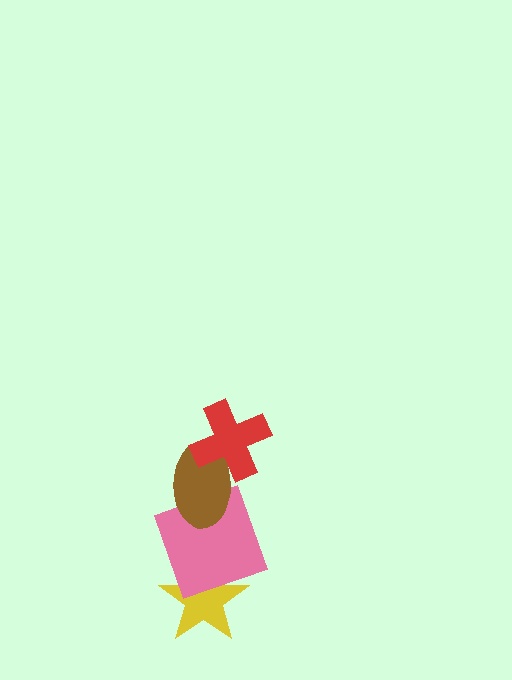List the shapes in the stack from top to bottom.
From top to bottom: the red cross, the brown ellipse, the pink square, the yellow star.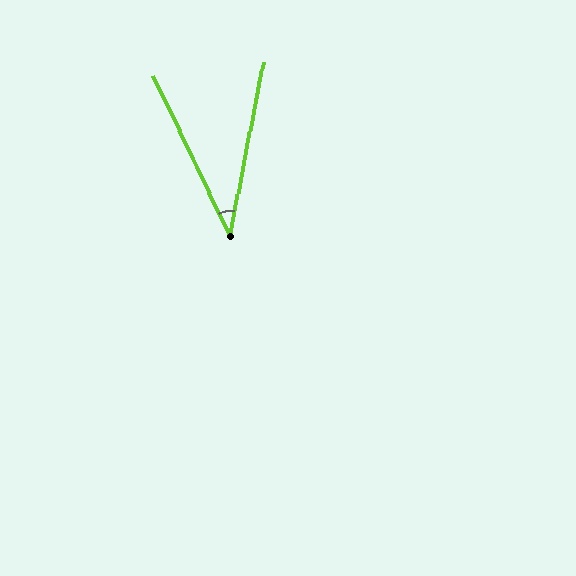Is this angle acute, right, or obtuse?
It is acute.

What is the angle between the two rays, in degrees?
Approximately 36 degrees.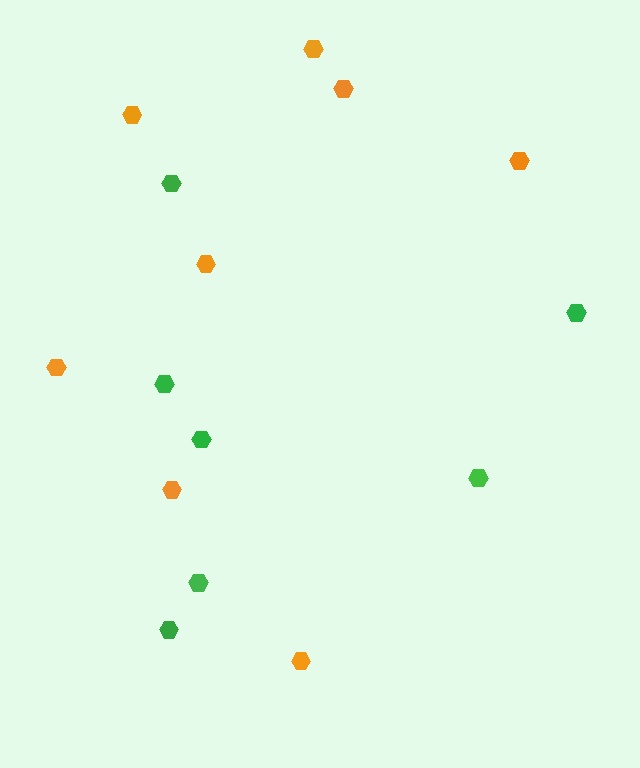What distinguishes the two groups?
There are 2 groups: one group of orange hexagons (8) and one group of green hexagons (7).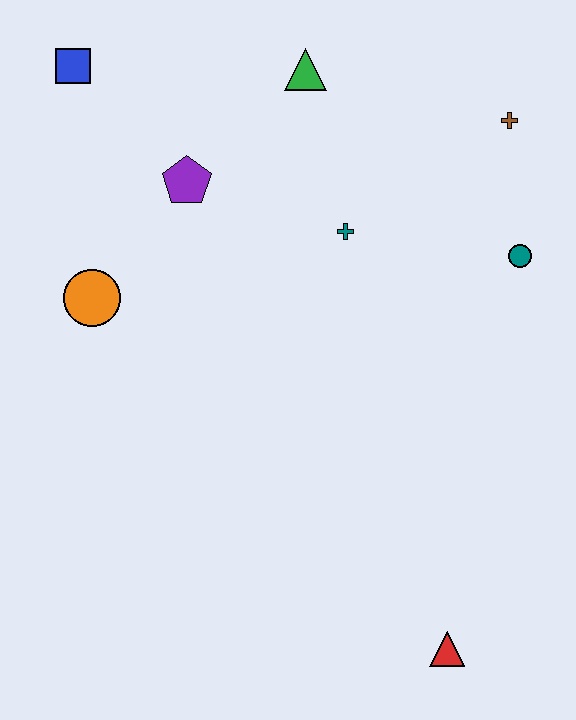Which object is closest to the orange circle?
The purple pentagon is closest to the orange circle.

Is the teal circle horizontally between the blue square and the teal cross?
No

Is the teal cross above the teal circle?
Yes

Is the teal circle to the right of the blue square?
Yes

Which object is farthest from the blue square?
The red triangle is farthest from the blue square.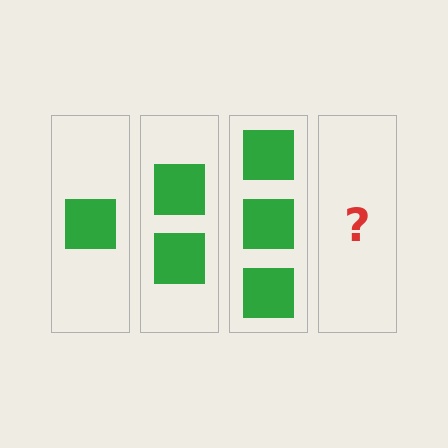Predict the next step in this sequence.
The next step is 4 squares.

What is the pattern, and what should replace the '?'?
The pattern is that each step adds one more square. The '?' should be 4 squares.